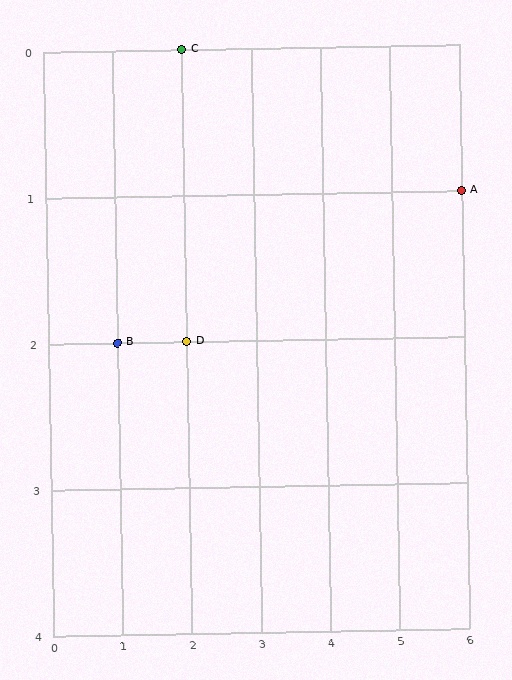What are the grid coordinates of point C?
Point C is at grid coordinates (2, 0).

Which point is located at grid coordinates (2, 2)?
Point D is at (2, 2).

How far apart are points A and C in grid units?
Points A and C are 4 columns and 1 row apart (about 4.1 grid units diagonally).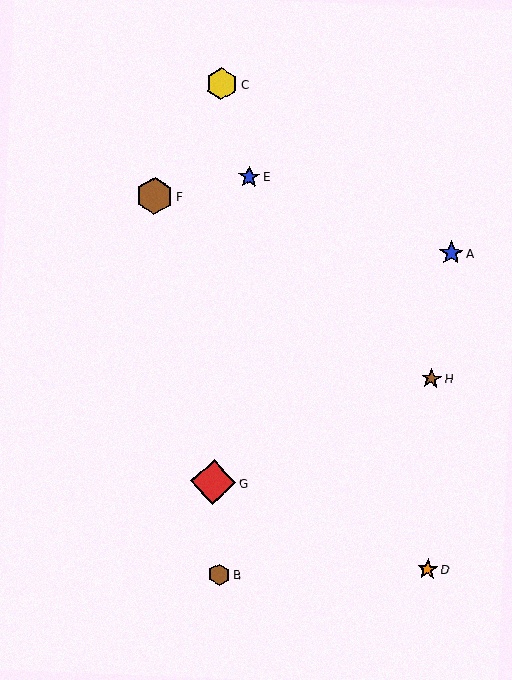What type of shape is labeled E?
Shape E is a blue star.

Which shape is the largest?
The red diamond (labeled G) is the largest.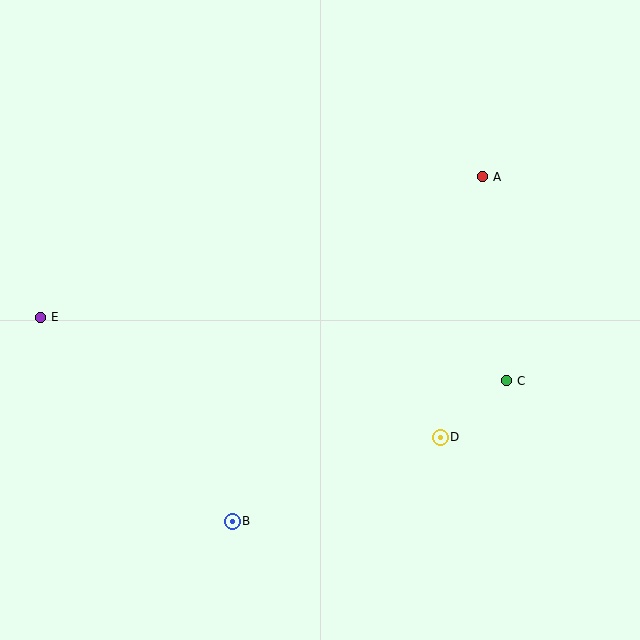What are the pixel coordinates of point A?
Point A is at (483, 177).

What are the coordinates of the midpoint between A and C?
The midpoint between A and C is at (495, 279).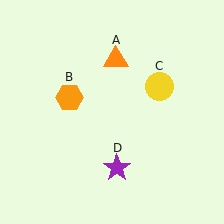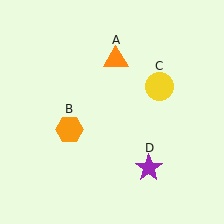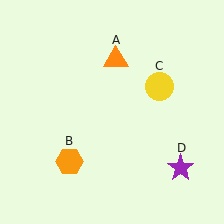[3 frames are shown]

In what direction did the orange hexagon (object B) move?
The orange hexagon (object B) moved down.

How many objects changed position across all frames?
2 objects changed position: orange hexagon (object B), purple star (object D).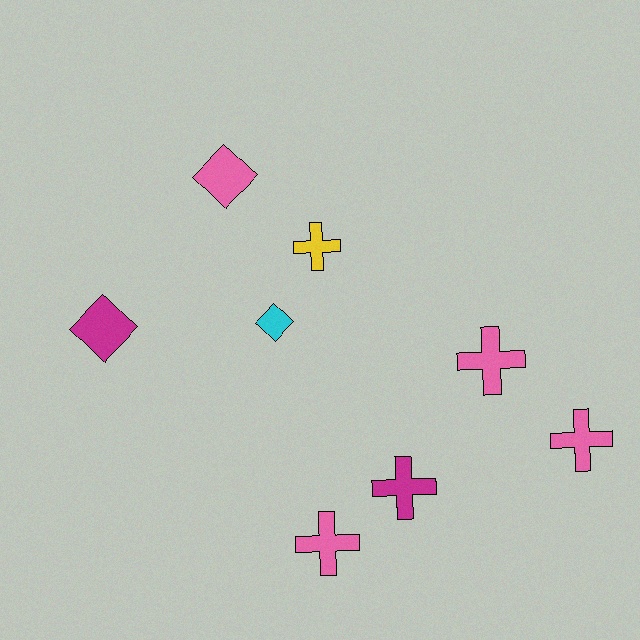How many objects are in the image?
There are 8 objects.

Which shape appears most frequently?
Cross, with 5 objects.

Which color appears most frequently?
Pink, with 4 objects.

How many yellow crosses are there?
There is 1 yellow cross.